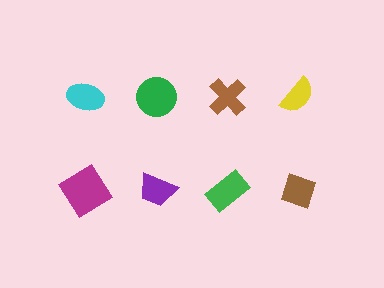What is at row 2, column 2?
A purple trapezoid.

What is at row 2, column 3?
A green rectangle.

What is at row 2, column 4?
A brown diamond.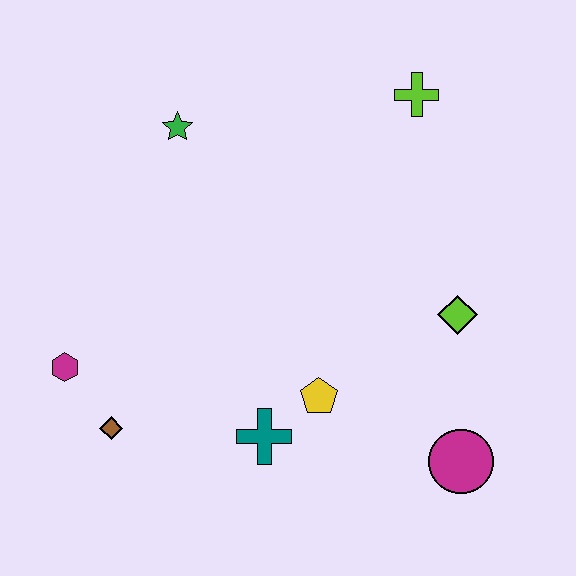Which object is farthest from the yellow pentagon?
The lime cross is farthest from the yellow pentagon.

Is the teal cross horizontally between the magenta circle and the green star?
Yes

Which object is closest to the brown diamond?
The magenta hexagon is closest to the brown diamond.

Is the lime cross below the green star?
No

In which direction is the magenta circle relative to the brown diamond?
The magenta circle is to the right of the brown diamond.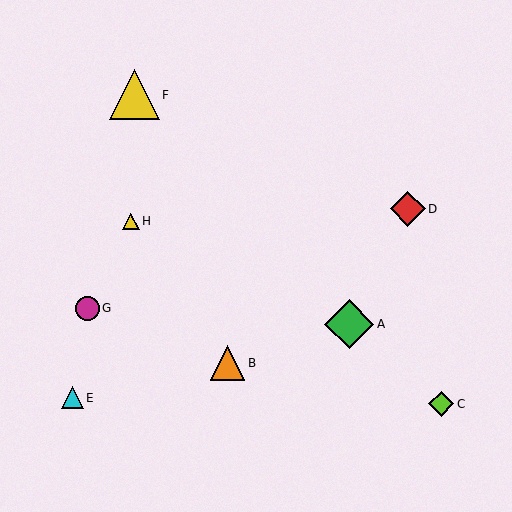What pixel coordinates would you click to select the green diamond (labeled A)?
Click at (349, 324) to select the green diamond A.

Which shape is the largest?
The yellow triangle (labeled F) is the largest.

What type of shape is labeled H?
Shape H is a yellow triangle.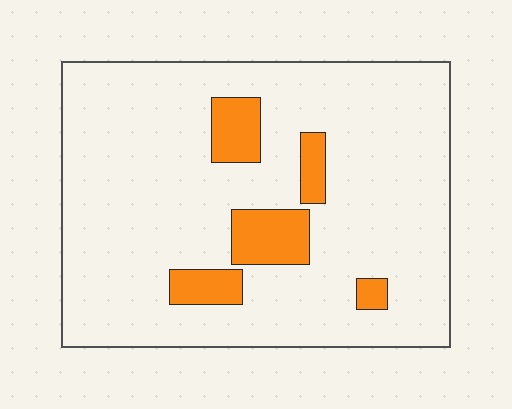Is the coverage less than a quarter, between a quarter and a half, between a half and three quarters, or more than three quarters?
Less than a quarter.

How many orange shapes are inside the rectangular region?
5.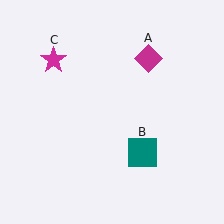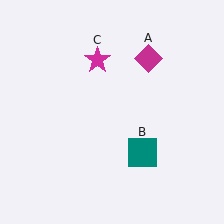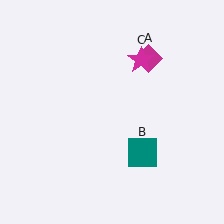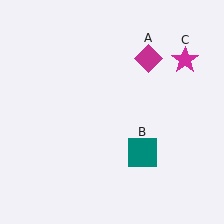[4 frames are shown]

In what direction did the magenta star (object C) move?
The magenta star (object C) moved right.